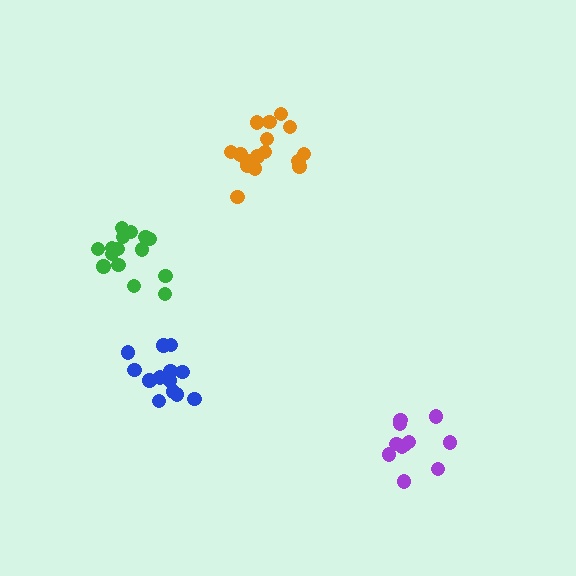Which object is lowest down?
The purple cluster is bottommost.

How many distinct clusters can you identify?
There are 4 distinct clusters.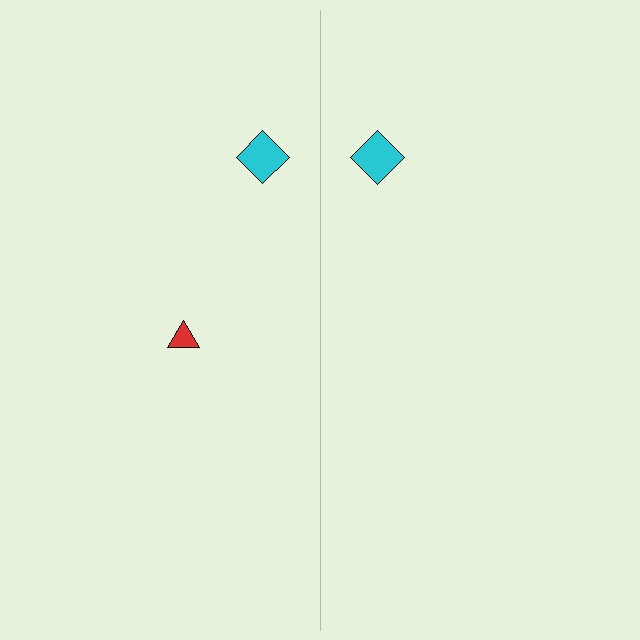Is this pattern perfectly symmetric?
No, the pattern is not perfectly symmetric. A red triangle is missing from the right side.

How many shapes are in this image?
There are 3 shapes in this image.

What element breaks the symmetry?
A red triangle is missing from the right side.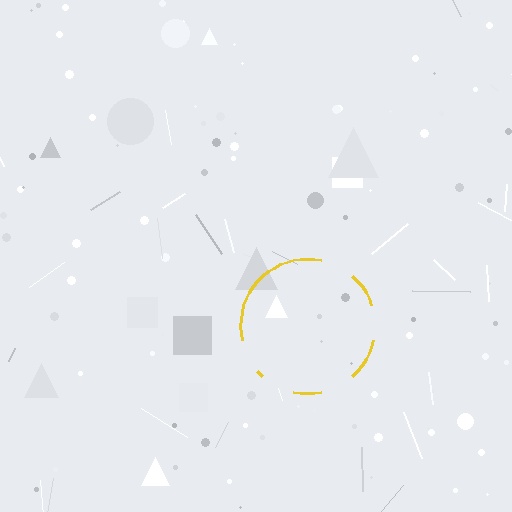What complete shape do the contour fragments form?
The contour fragments form a circle.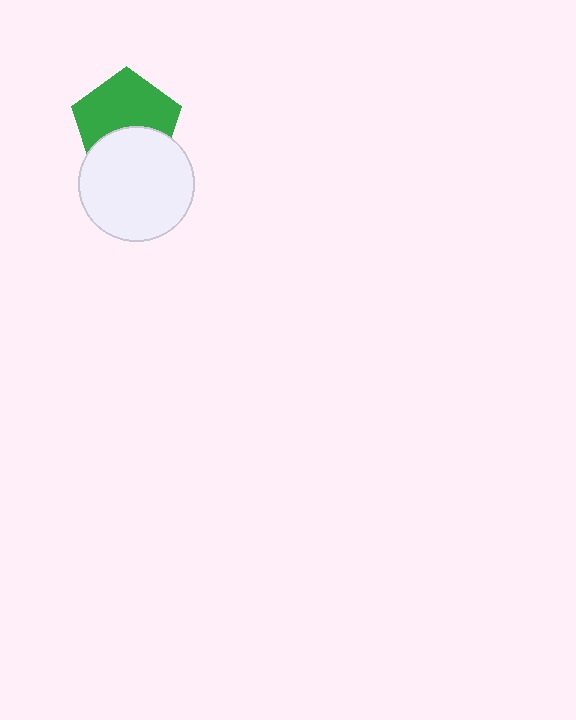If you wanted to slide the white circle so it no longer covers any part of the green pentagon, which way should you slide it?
Slide it down — that is the most direct way to separate the two shapes.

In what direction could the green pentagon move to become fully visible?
The green pentagon could move up. That would shift it out from behind the white circle entirely.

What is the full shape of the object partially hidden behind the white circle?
The partially hidden object is a green pentagon.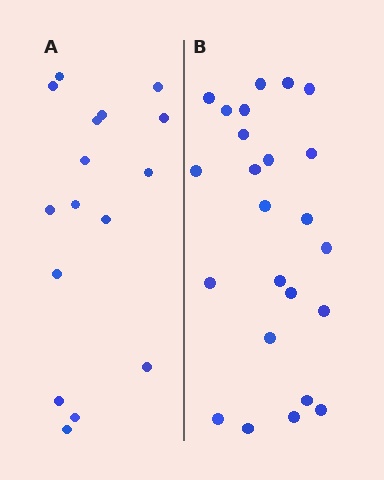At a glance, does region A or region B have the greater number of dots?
Region B (the right region) has more dots.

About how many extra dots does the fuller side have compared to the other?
Region B has roughly 8 or so more dots than region A.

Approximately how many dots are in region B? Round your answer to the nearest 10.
About 20 dots. (The exact count is 24, which rounds to 20.)